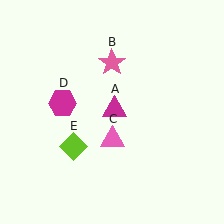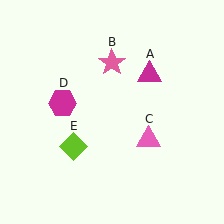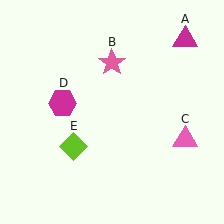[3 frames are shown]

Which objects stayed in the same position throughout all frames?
Pink star (object B) and magenta hexagon (object D) and lime diamond (object E) remained stationary.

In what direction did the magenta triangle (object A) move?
The magenta triangle (object A) moved up and to the right.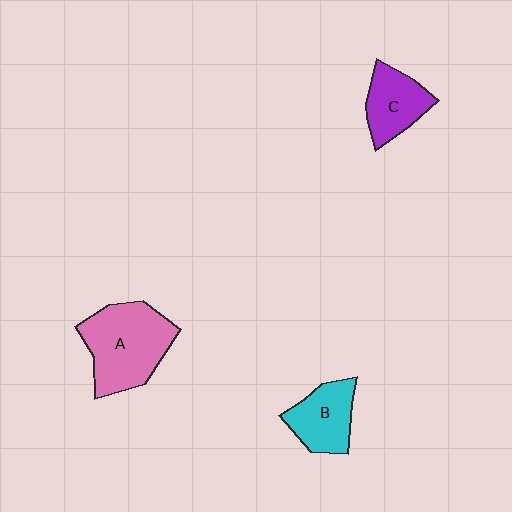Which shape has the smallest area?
Shape C (purple).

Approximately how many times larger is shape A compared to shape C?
Approximately 1.7 times.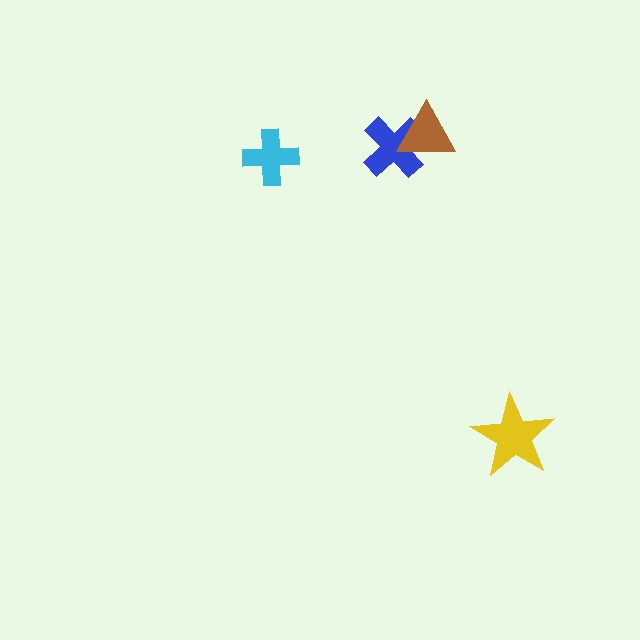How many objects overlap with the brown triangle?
1 object overlaps with the brown triangle.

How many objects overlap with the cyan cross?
0 objects overlap with the cyan cross.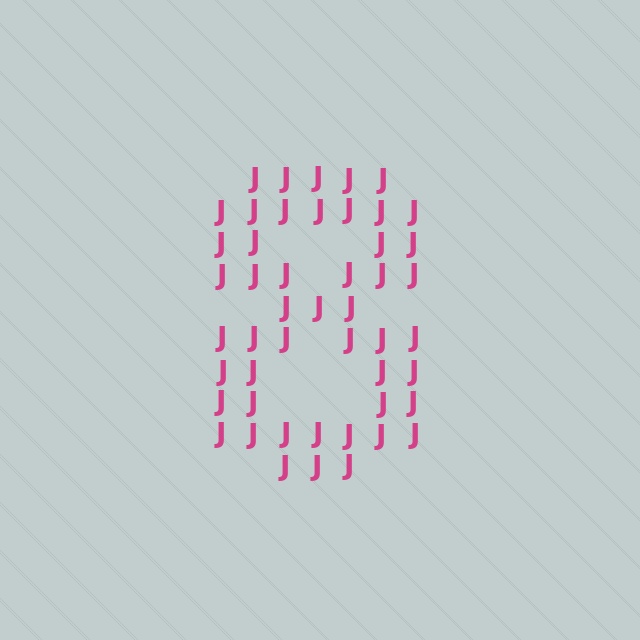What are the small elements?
The small elements are letter J's.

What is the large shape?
The large shape is the digit 8.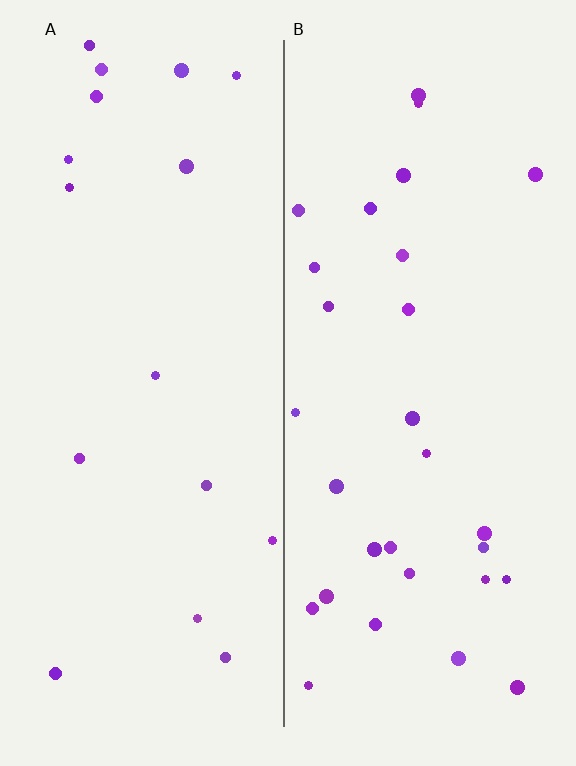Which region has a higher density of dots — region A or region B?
B (the right).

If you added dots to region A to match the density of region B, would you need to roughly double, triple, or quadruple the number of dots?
Approximately double.